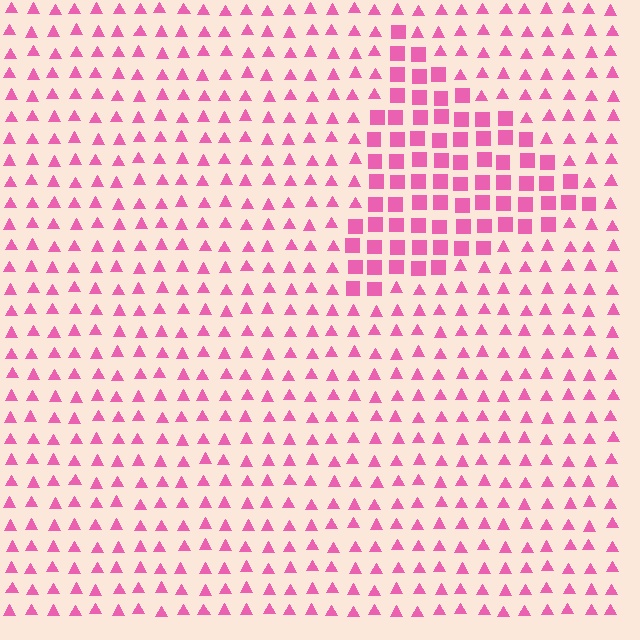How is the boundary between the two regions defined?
The boundary is defined by a change in element shape: squares inside vs. triangles outside. All elements share the same color and spacing.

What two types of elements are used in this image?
The image uses squares inside the triangle region and triangles outside it.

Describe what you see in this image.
The image is filled with small pink elements arranged in a uniform grid. A triangle-shaped region contains squares, while the surrounding area contains triangles. The boundary is defined purely by the change in element shape.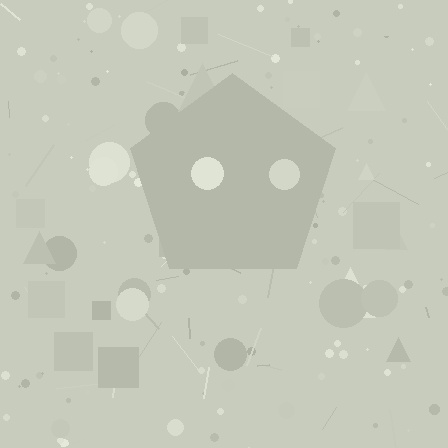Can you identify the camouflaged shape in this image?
The camouflaged shape is a pentagon.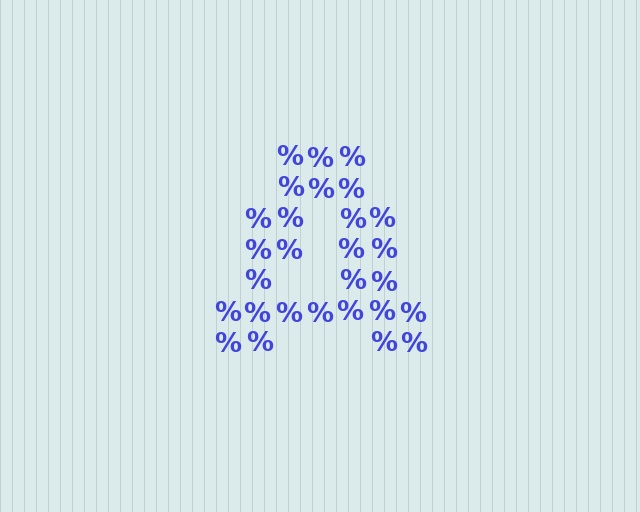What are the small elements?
The small elements are percent signs.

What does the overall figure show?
The overall figure shows the letter A.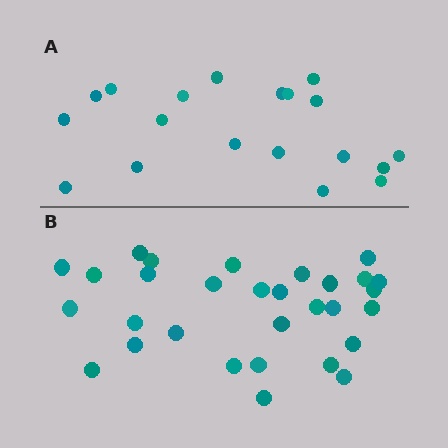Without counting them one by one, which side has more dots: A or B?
Region B (the bottom region) has more dots.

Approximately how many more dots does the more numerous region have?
Region B has roughly 12 or so more dots than region A.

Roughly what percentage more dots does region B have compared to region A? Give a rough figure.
About 60% more.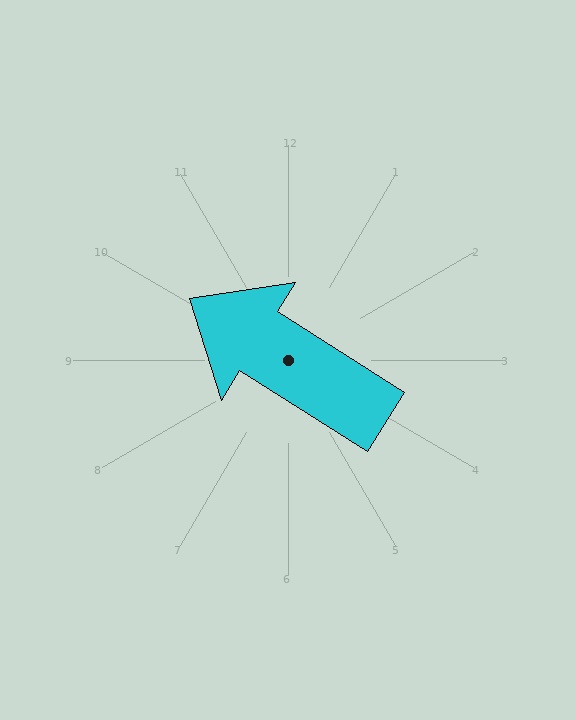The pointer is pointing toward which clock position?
Roughly 10 o'clock.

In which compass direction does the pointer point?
Northwest.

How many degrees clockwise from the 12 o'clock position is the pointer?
Approximately 302 degrees.